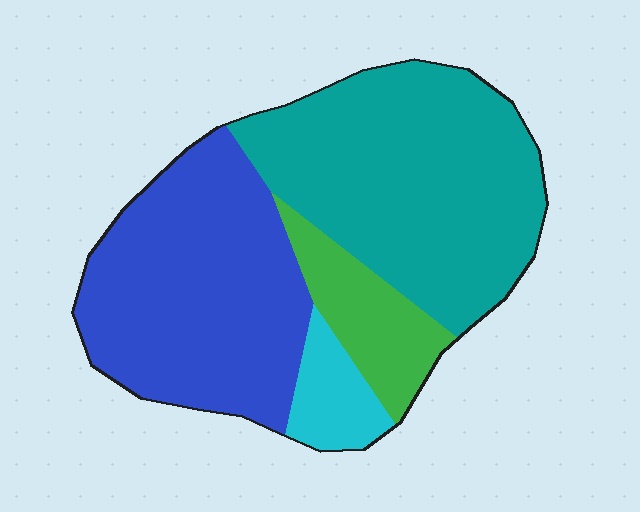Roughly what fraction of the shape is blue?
Blue takes up about three eighths (3/8) of the shape.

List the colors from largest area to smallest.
From largest to smallest: teal, blue, green, cyan.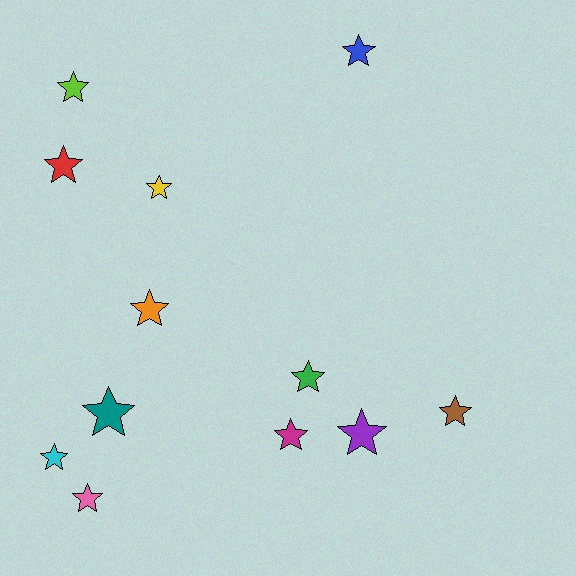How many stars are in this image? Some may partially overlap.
There are 12 stars.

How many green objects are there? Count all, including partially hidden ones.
There is 1 green object.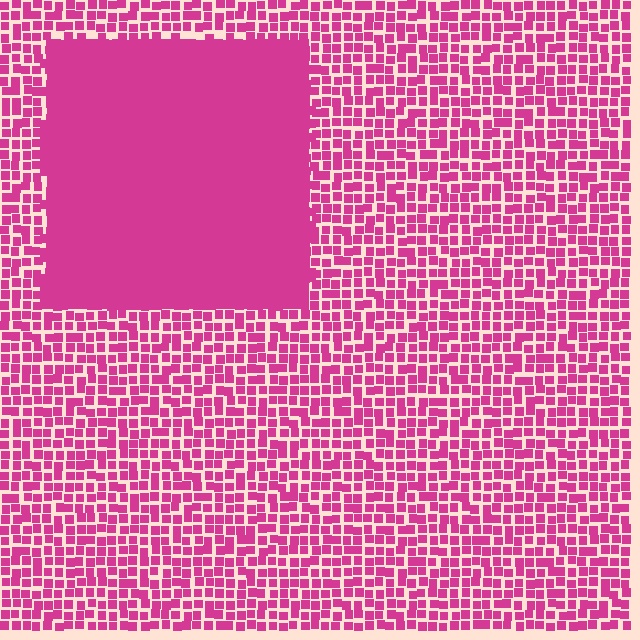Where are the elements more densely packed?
The elements are more densely packed inside the rectangle boundary.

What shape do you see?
I see a rectangle.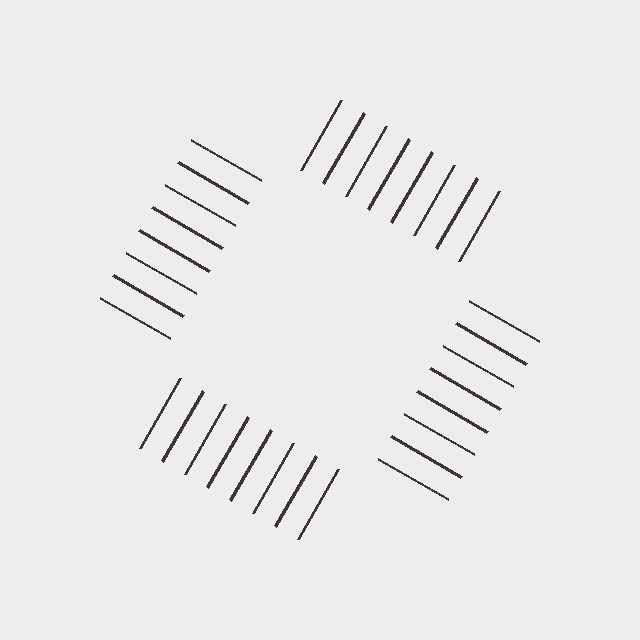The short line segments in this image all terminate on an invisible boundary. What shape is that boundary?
An illusory square — the line segments terminate on its edges but no continuous stroke is drawn.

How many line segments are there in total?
32 — 8 along each of the 4 edges.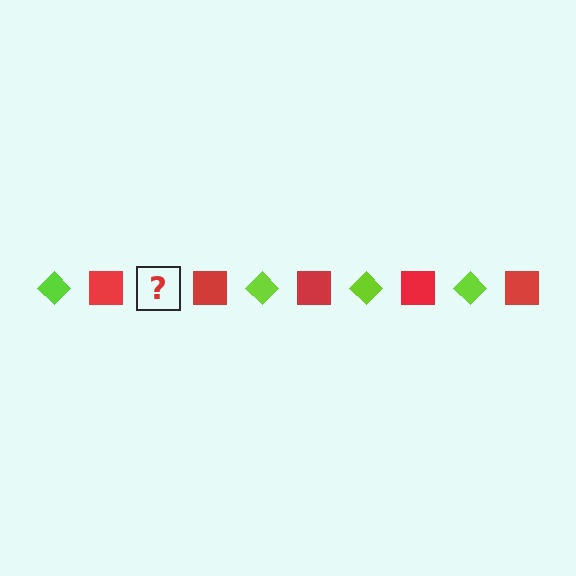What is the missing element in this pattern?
The missing element is a lime diamond.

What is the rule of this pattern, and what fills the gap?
The rule is that the pattern alternates between lime diamond and red square. The gap should be filled with a lime diamond.